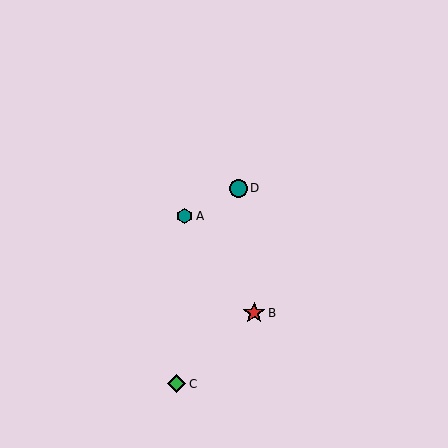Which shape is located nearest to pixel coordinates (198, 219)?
The teal hexagon (labeled A) at (185, 216) is nearest to that location.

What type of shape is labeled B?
Shape B is a red star.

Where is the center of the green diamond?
The center of the green diamond is at (176, 384).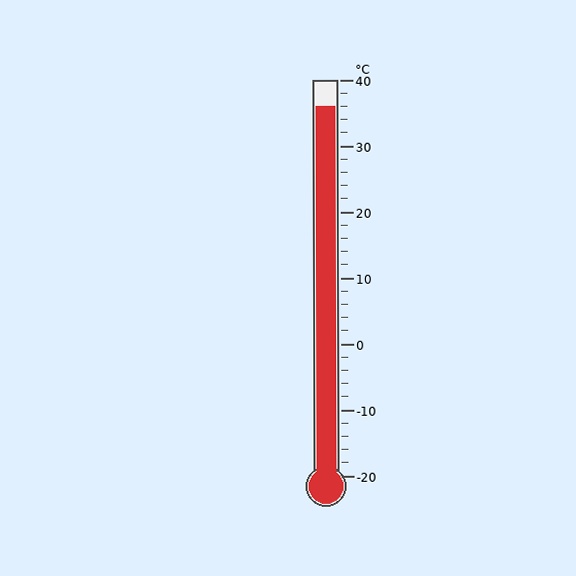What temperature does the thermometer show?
The thermometer shows approximately 36°C.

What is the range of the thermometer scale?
The thermometer scale ranges from -20°C to 40°C.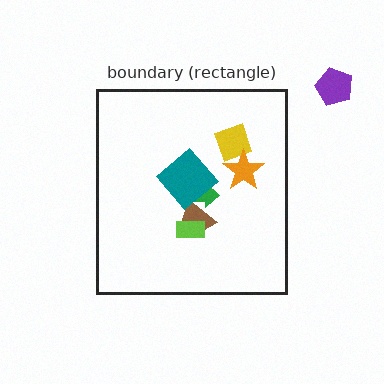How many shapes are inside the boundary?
6 inside, 1 outside.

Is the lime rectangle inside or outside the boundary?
Inside.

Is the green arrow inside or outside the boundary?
Inside.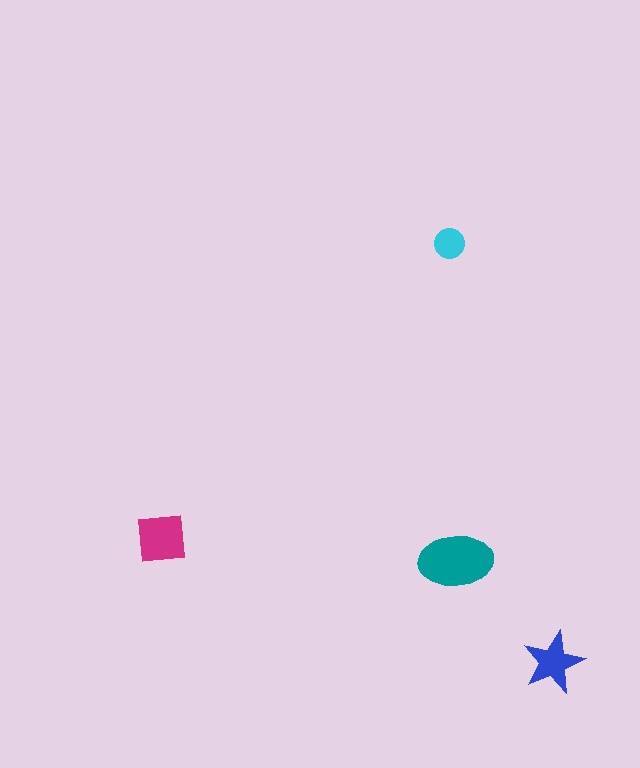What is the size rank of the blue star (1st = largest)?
3rd.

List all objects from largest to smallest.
The teal ellipse, the magenta square, the blue star, the cyan circle.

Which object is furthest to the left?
The magenta square is leftmost.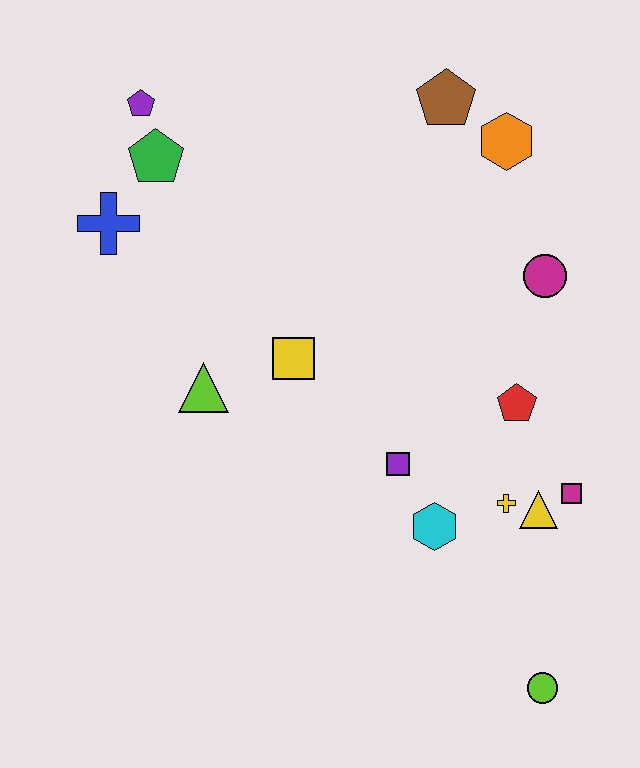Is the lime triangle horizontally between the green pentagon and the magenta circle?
Yes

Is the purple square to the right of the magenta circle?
No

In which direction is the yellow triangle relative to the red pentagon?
The yellow triangle is below the red pentagon.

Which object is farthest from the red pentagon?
The purple pentagon is farthest from the red pentagon.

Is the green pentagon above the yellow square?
Yes